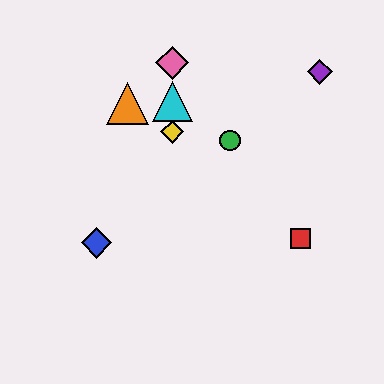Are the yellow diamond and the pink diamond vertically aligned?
Yes, both are at x≈172.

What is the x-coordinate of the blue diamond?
The blue diamond is at x≈97.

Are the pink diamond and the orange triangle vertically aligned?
No, the pink diamond is at x≈172 and the orange triangle is at x≈127.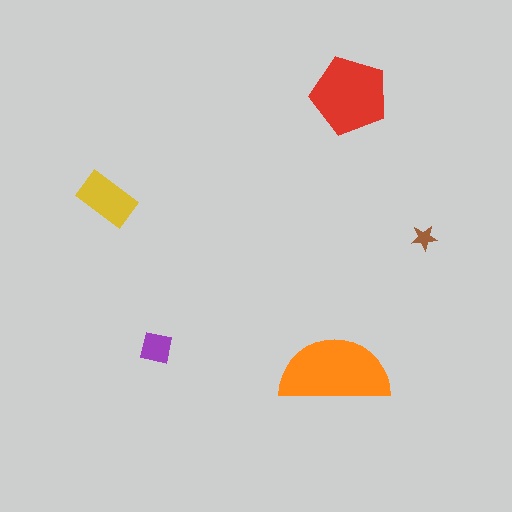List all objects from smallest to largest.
The brown star, the purple square, the yellow rectangle, the red pentagon, the orange semicircle.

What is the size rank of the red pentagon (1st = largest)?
2nd.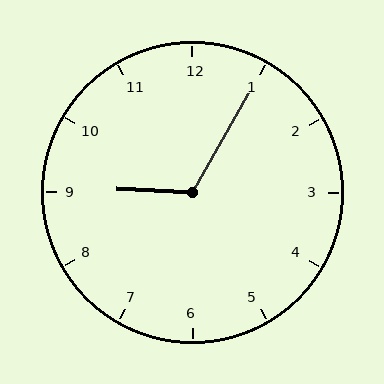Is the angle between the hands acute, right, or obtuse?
It is obtuse.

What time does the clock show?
9:05.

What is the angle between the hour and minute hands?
Approximately 118 degrees.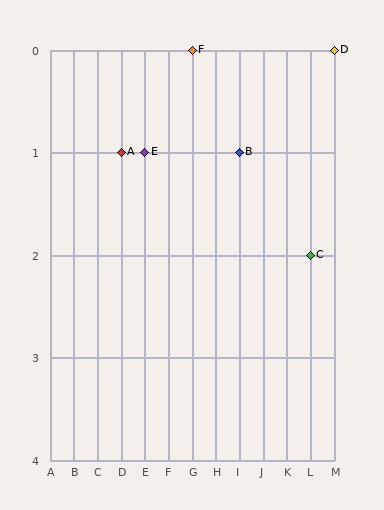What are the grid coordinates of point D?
Point D is at grid coordinates (M, 0).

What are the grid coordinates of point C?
Point C is at grid coordinates (L, 2).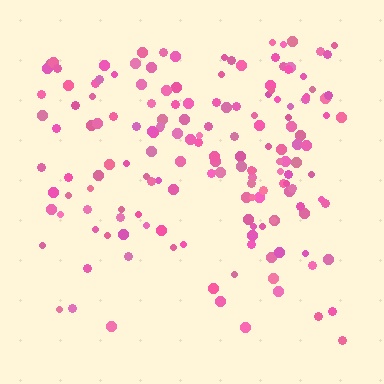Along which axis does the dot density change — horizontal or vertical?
Vertical.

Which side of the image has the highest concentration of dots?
The top.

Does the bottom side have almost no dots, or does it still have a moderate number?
Still a moderate number, just noticeably fewer than the top.